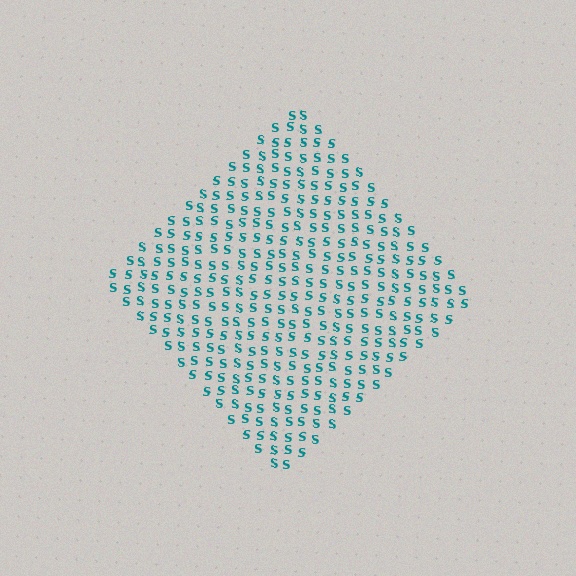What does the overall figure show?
The overall figure shows a diamond.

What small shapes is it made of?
It is made of small letter S's.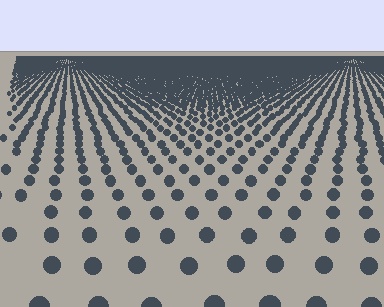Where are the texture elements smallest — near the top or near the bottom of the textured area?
Near the top.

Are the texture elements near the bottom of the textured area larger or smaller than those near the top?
Larger. Near the bottom, elements are closer to the viewer and appear at a bigger on-screen size.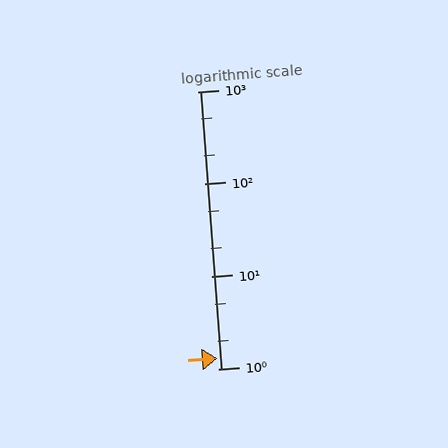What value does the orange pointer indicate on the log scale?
The pointer indicates approximately 1.3.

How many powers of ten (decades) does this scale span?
The scale spans 3 decades, from 1 to 1000.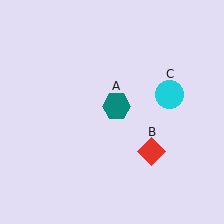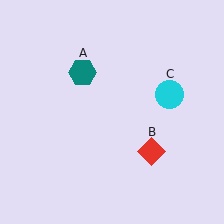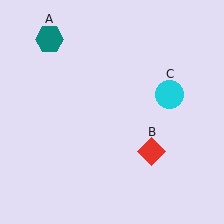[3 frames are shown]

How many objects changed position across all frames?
1 object changed position: teal hexagon (object A).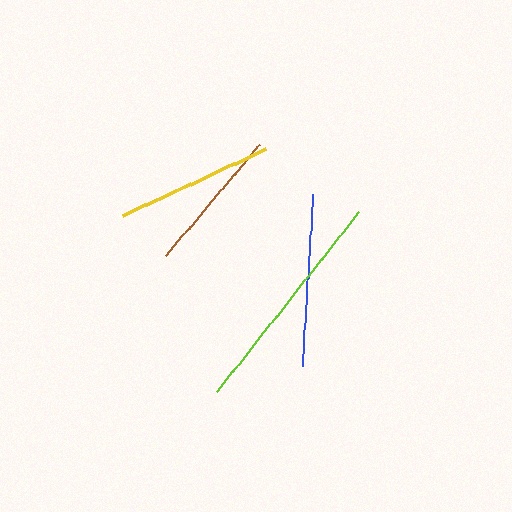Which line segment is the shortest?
The brown line is the shortest at approximately 145 pixels.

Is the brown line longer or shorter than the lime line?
The lime line is longer than the brown line.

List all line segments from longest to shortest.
From longest to shortest: lime, blue, yellow, brown.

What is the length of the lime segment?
The lime segment is approximately 229 pixels long.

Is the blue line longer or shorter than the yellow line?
The blue line is longer than the yellow line.